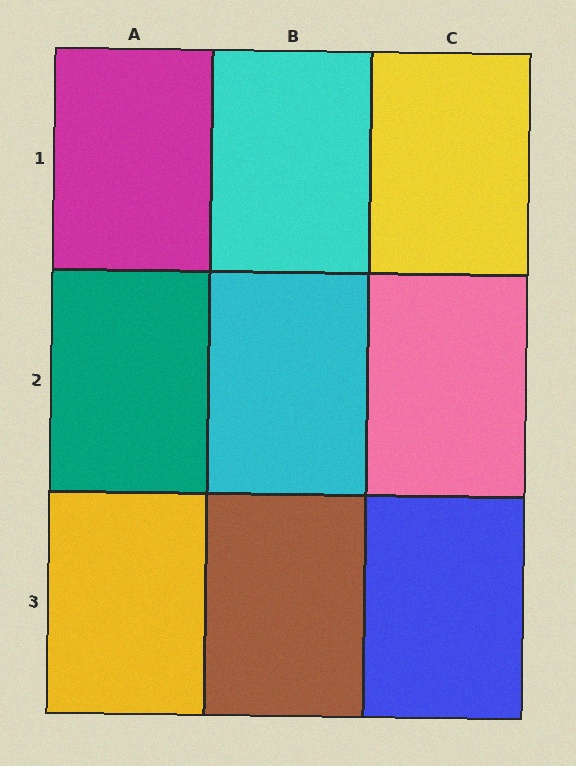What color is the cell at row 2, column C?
Pink.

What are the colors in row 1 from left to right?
Magenta, cyan, yellow.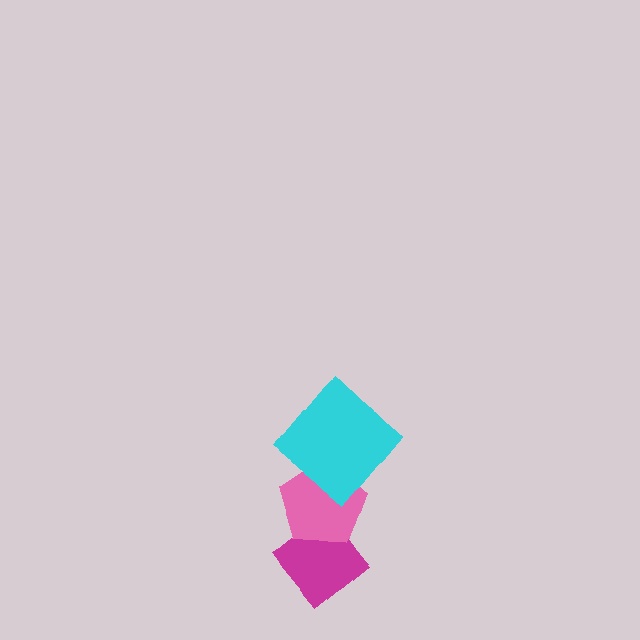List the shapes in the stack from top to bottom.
From top to bottom: the cyan diamond, the pink pentagon, the magenta diamond.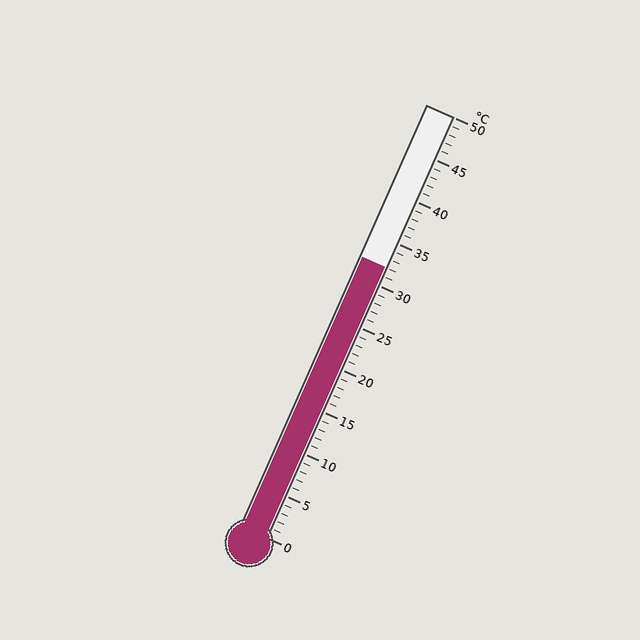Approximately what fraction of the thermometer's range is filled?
The thermometer is filled to approximately 65% of its range.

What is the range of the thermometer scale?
The thermometer scale ranges from 0°C to 50°C.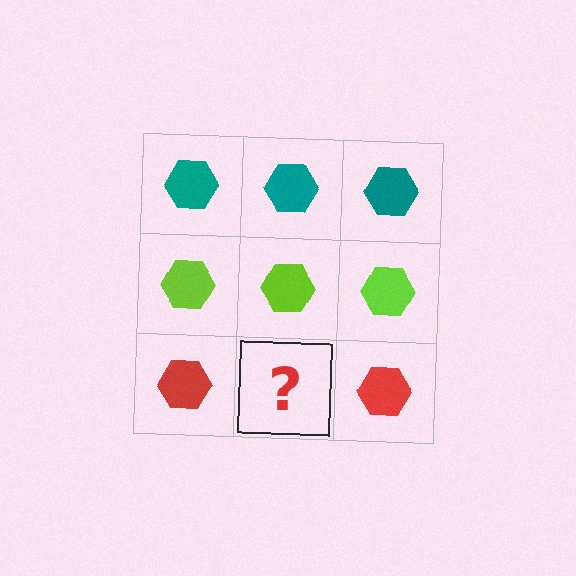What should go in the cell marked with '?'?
The missing cell should contain a red hexagon.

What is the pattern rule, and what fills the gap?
The rule is that each row has a consistent color. The gap should be filled with a red hexagon.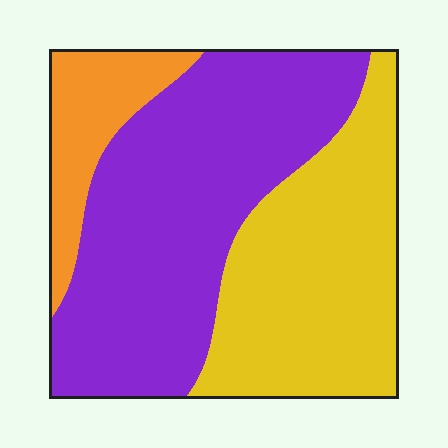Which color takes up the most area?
Purple, at roughly 50%.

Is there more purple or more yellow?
Purple.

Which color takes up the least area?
Orange, at roughly 15%.